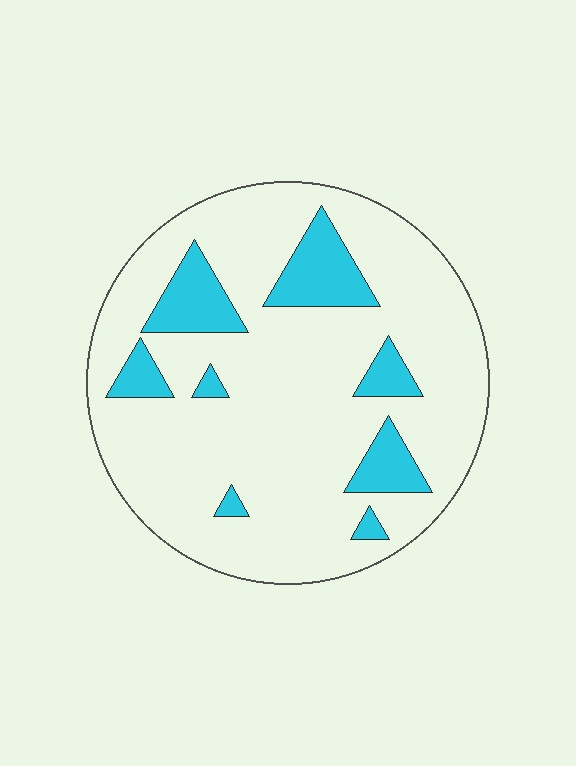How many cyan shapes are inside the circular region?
8.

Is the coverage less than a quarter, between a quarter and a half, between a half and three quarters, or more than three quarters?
Less than a quarter.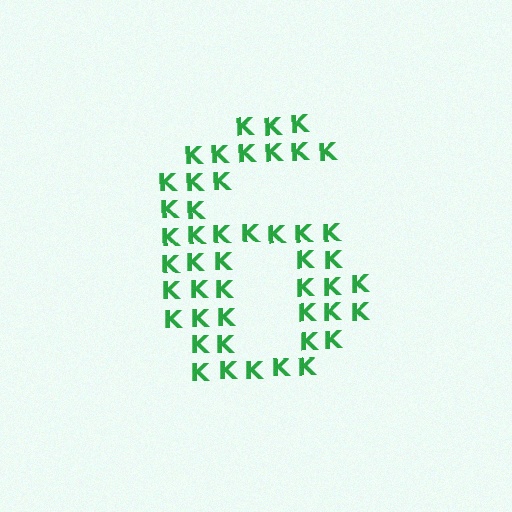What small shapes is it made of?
It is made of small letter K's.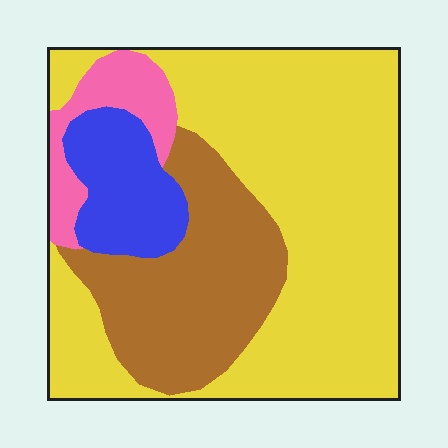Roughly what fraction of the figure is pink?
Pink takes up less than a quarter of the figure.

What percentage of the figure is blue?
Blue covers about 10% of the figure.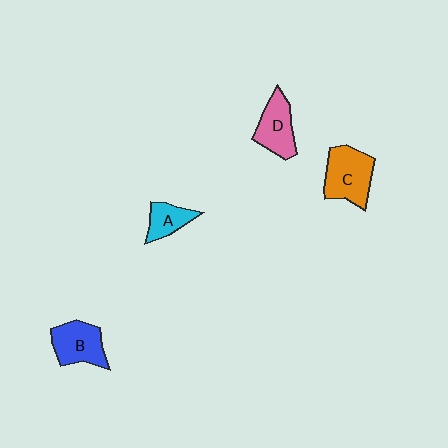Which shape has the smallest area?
Shape A (cyan).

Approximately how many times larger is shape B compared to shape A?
Approximately 1.5 times.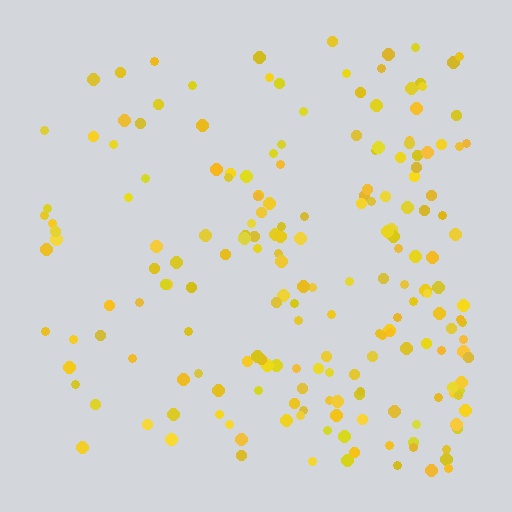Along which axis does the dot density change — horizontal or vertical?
Horizontal.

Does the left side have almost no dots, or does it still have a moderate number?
Still a moderate number, just noticeably fewer than the right.